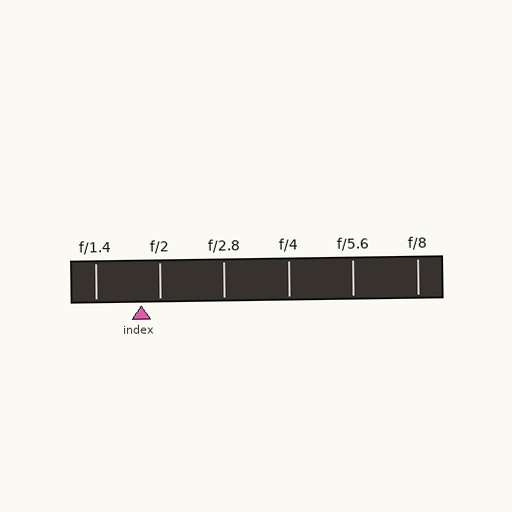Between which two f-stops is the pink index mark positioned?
The index mark is between f/1.4 and f/2.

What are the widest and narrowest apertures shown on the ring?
The widest aperture shown is f/1.4 and the narrowest is f/8.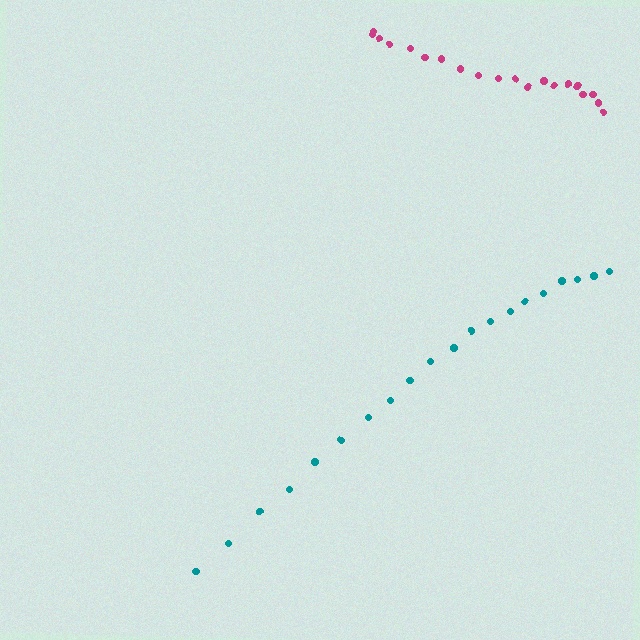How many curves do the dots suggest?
There are 2 distinct paths.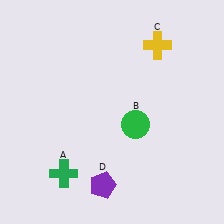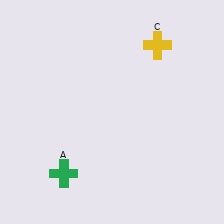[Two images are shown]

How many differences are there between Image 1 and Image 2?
There are 2 differences between the two images.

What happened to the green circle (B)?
The green circle (B) was removed in Image 2. It was in the bottom-right area of Image 1.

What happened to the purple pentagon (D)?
The purple pentagon (D) was removed in Image 2. It was in the bottom-left area of Image 1.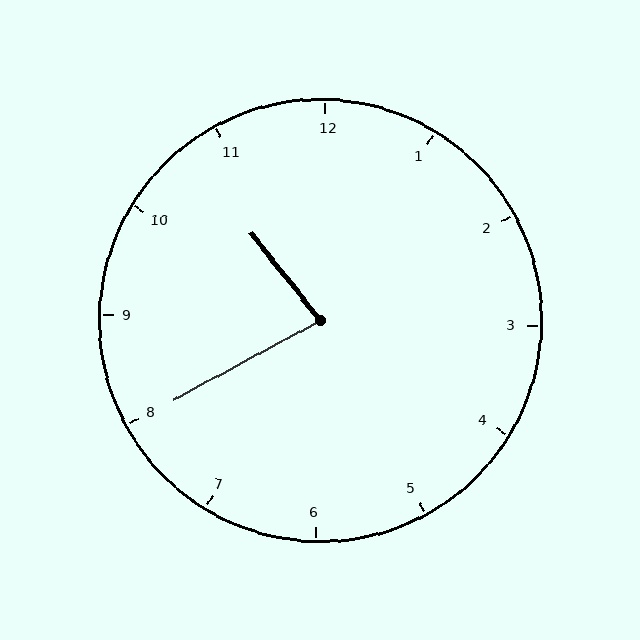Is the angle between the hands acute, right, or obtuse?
It is acute.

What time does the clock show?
10:40.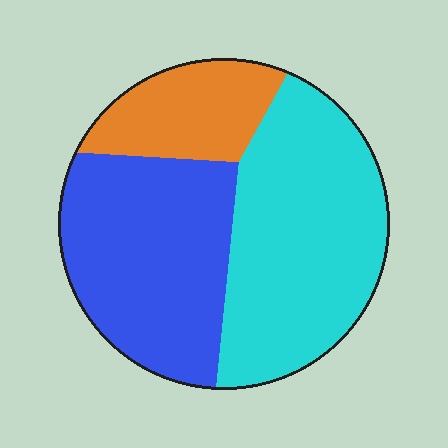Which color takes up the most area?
Cyan, at roughly 45%.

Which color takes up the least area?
Orange, at roughly 15%.